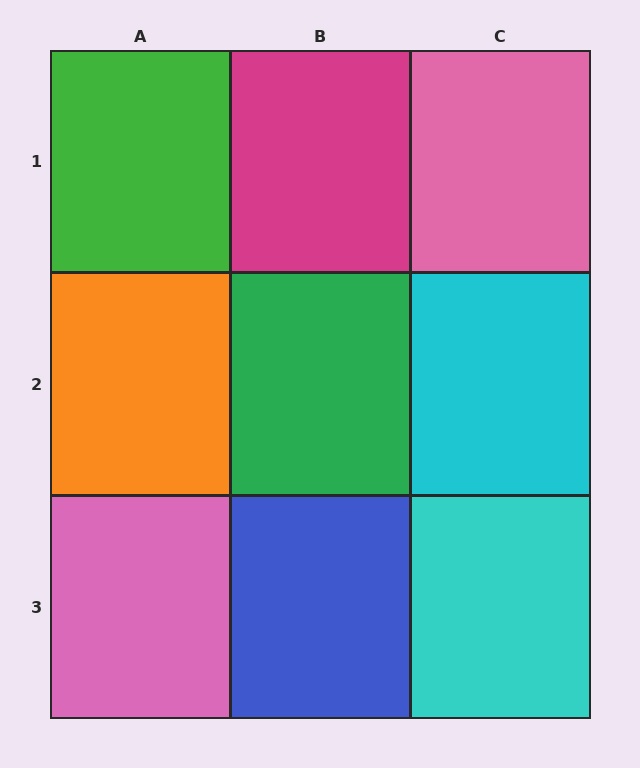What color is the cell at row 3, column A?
Pink.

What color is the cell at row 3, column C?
Cyan.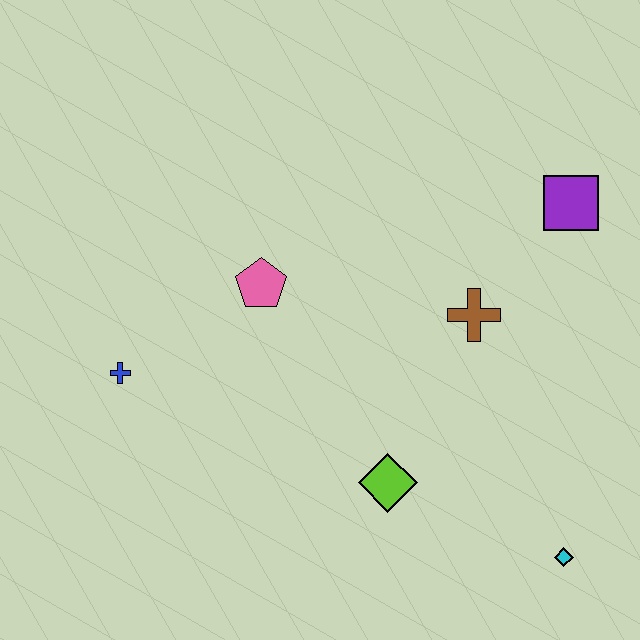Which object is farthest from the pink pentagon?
The cyan diamond is farthest from the pink pentagon.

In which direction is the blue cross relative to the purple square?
The blue cross is to the left of the purple square.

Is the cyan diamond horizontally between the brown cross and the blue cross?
No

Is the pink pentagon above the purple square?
No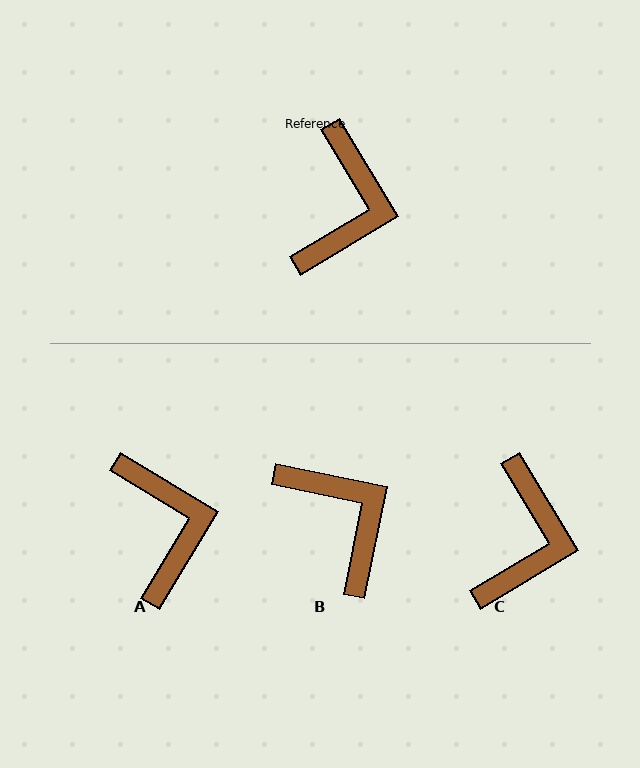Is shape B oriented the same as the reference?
No, it is off by about 47 degrees.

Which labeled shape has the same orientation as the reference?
C.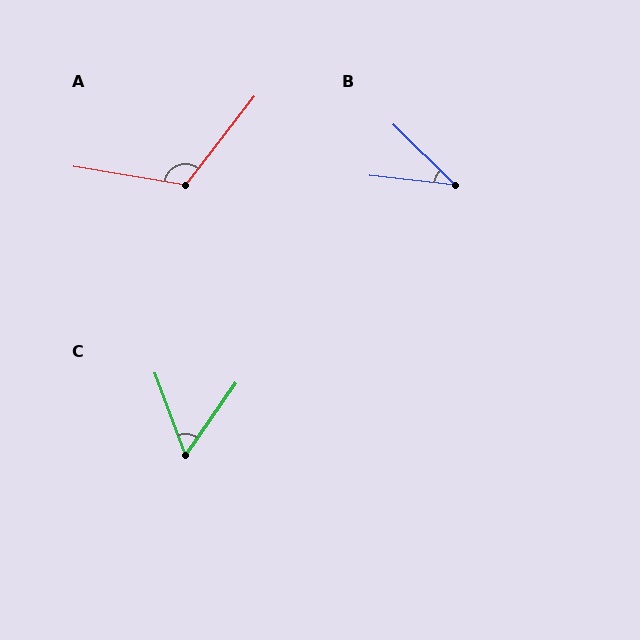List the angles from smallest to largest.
B (38°), C (55°), A (119°).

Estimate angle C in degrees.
Approximately 55 degrees.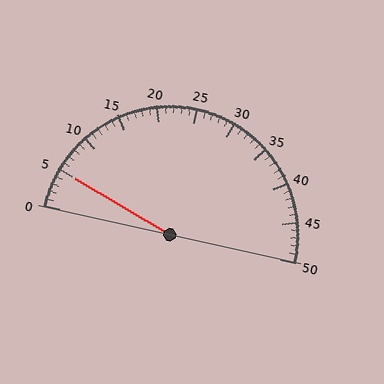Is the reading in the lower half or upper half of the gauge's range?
The reading is in the lower half of the range (0 to 50).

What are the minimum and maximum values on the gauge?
The gauge ranges from 0 to 50.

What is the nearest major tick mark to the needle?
The nearest major tick mark is 5.